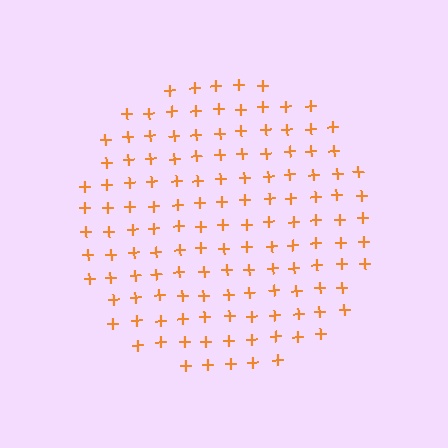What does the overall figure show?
The overall figure shows a circle.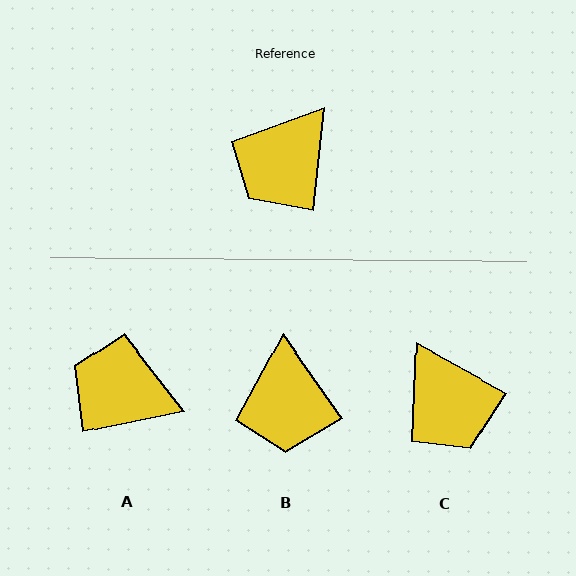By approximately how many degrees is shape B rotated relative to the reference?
Approximately 42 degrees counter-clockwise.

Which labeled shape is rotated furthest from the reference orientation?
A, about 72 degrees away.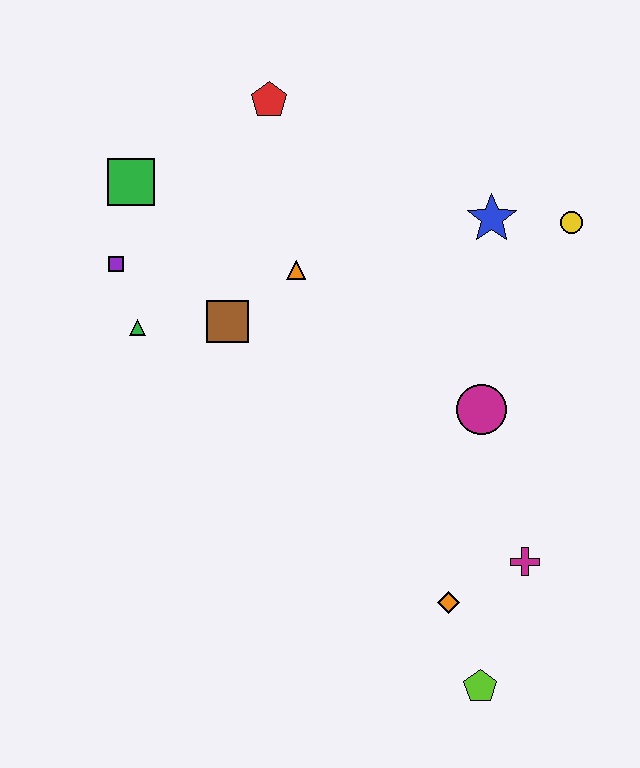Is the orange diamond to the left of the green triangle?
No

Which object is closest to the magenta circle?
The magenta cross is closest to the magenta circle.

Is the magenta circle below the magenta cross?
No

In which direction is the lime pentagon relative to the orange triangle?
The lime pentagon is below the orange triangle.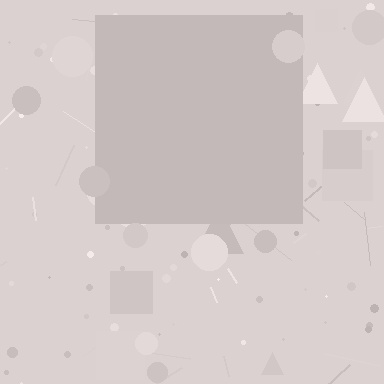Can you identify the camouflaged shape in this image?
The camouflaged shape is a square.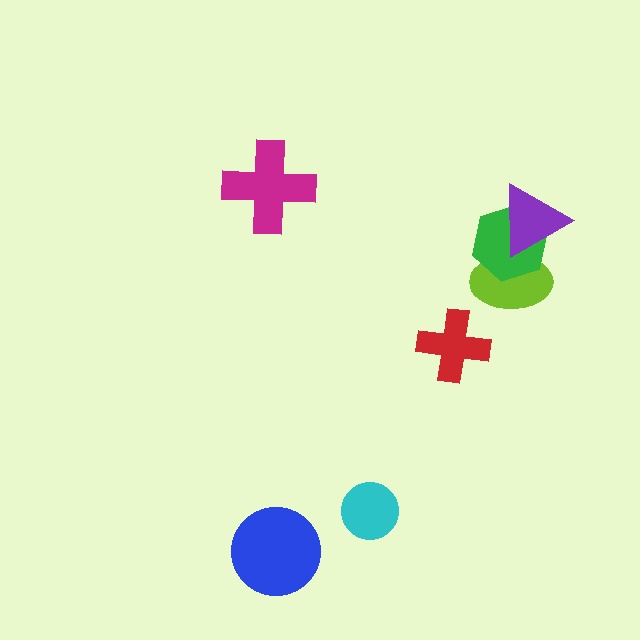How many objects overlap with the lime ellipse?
2 objects overlap with the lime ellipse.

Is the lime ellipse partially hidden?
Yes, it is partially covered by another shape.